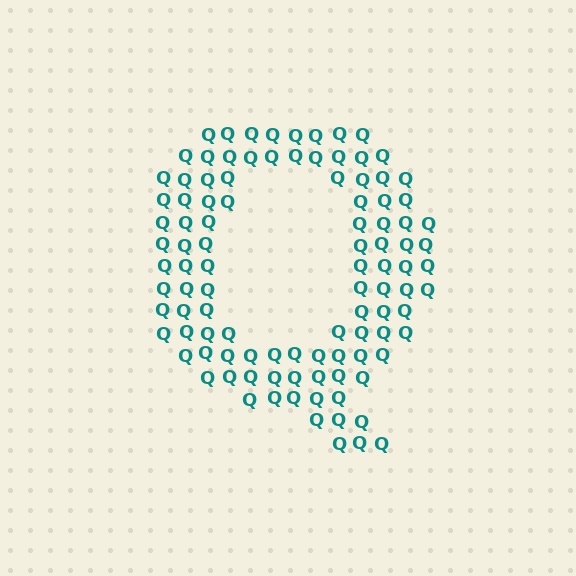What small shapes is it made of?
It is made of small letter Q's.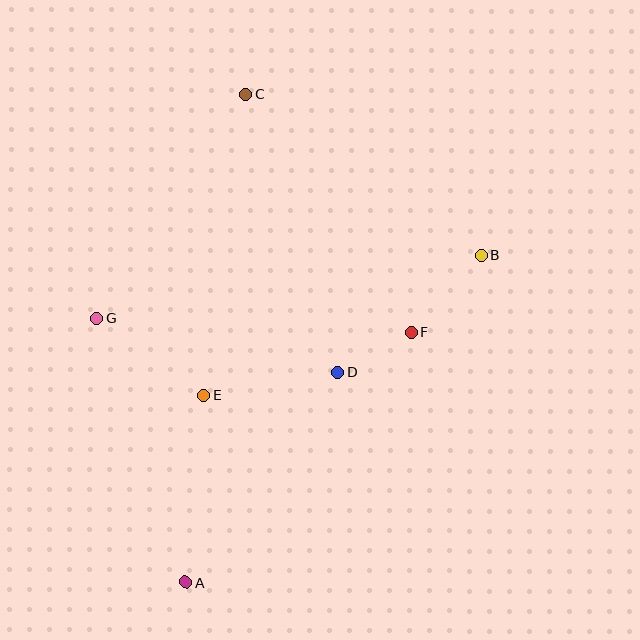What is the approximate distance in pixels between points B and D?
The distance between B and D is approximately 186 pixels.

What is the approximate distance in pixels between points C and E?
The distance between C and E is approximately 303 pixels.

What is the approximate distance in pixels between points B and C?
The distance between B and C is approximately 285 pixels.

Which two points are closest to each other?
Points D and F are closest to each other.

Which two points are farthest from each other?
Points A and C are farthest from each other.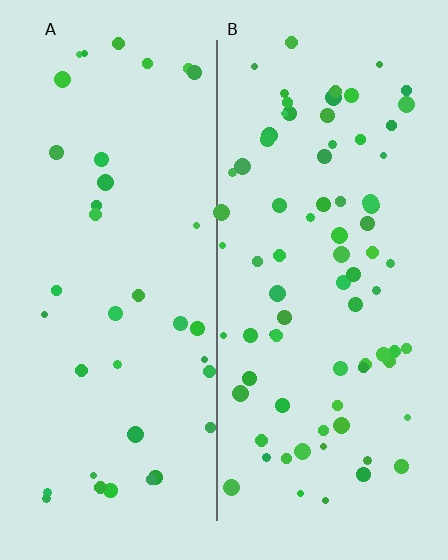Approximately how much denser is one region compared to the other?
Approximately 2.0× — region B over region A.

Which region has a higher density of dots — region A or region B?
B (the right).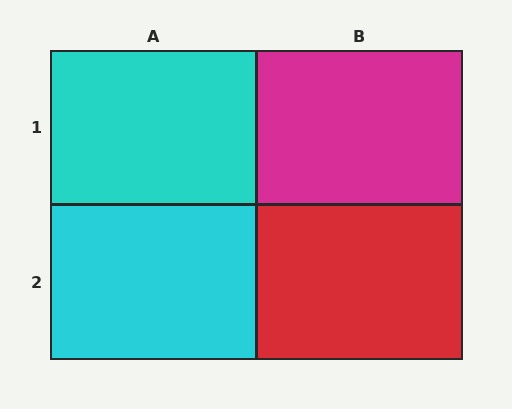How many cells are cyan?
2 cells are cyan.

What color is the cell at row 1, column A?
Cyan.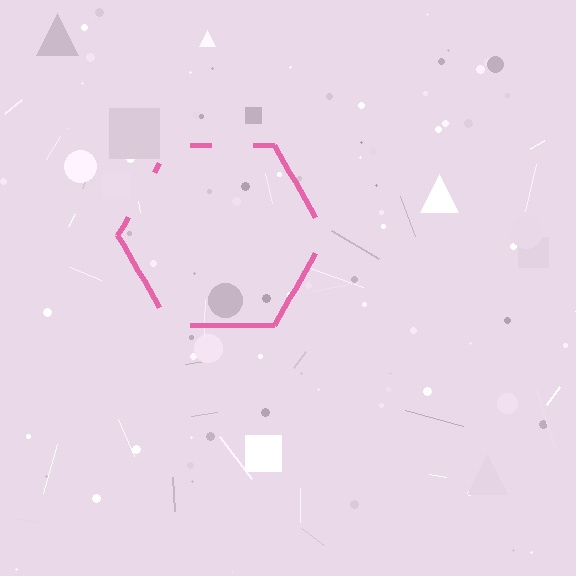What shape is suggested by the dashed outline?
The dashed outline suggests a hexagon.